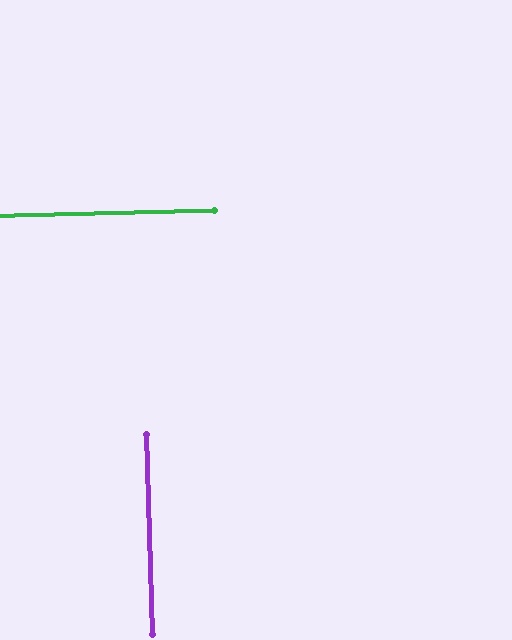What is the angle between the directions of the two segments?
Approximately 90 degrees.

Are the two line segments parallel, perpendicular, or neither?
Perpendicular — they meet at approximately 90°.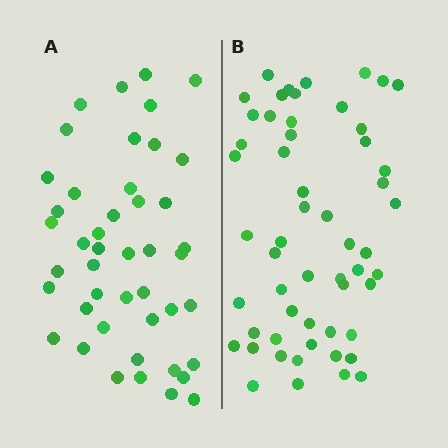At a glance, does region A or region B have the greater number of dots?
Region B (the right region) has more dots.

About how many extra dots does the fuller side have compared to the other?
Region B has roughly 10 or so more dots than region A.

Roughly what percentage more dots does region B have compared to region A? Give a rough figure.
About 20% more.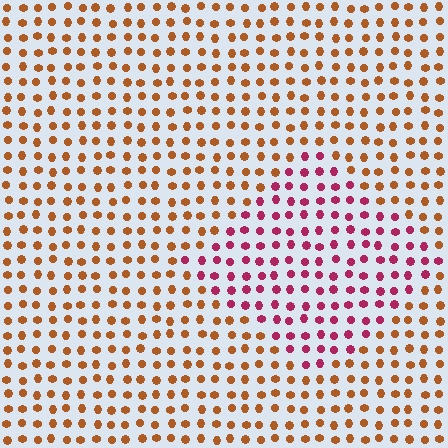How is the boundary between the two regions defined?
The boundary is defined purely by a slight shift in hue (about 50 degrees). Spacing, size, and orientation are identical on both sides.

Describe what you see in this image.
The image is filled with small brown elements in a uniform arrangement. A diamond-shaped region is visible where the elements are tinted to a slightly different hue, forming a subtle color boundary.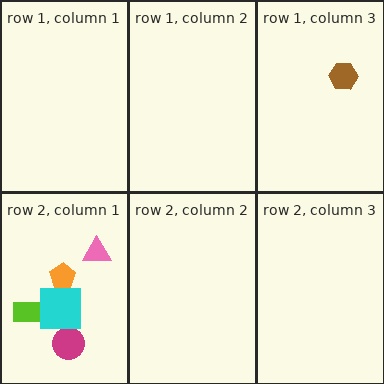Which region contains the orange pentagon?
The row 2, column 1 region.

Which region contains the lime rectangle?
The row 2, column 1 region.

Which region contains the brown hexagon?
The row 1, column 3 region.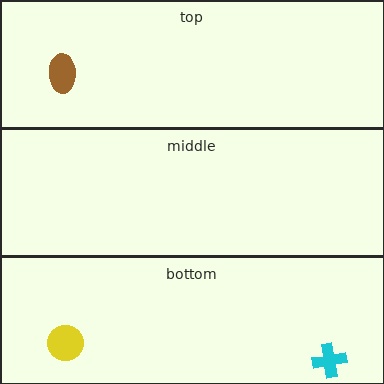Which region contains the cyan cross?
The bottom region.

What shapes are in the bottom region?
The cyan cross, the yellow circle.